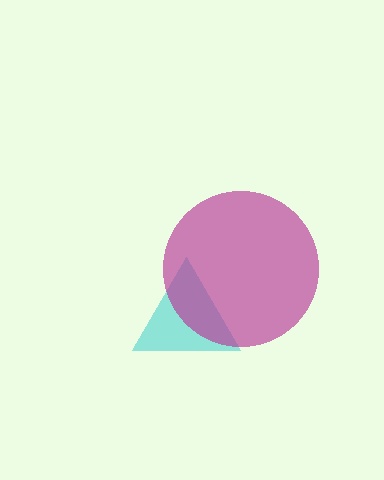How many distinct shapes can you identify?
There are 2 distinct shapes: a cyan triangle, a magenta circle.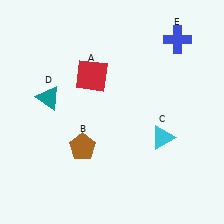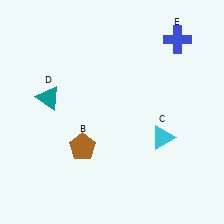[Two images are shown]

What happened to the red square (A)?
The red square (A) was removed in Image 2. It was in the top-left area of Image 1.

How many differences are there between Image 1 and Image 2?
There is 1 difference between the two images.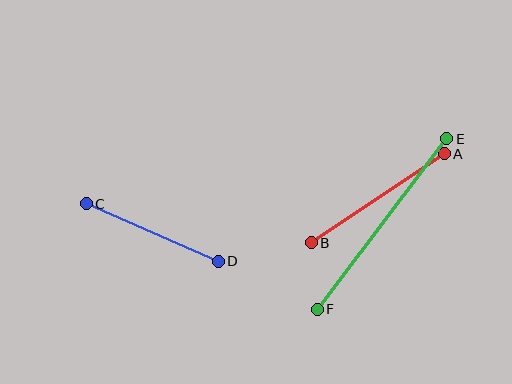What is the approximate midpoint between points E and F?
The midpoint is at approximately (382, 224) pixels.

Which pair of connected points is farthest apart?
Points E and F are farthest apart.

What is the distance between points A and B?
The distance is approximately 160 pixels.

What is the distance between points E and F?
The distance is approximately 214 pixels.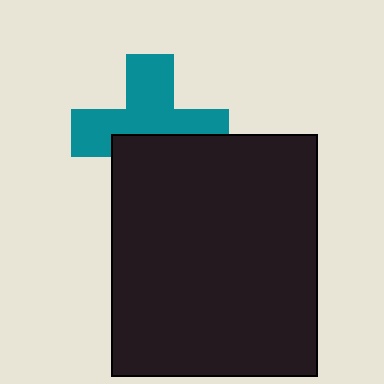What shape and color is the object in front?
The object in front is a black rectangle.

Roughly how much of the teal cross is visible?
About half of it is visible (roughly 58%).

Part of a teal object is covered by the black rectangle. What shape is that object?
It is a cross.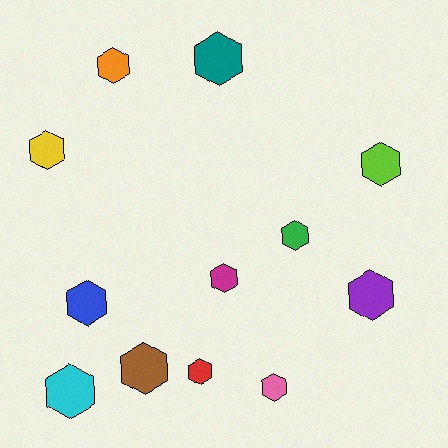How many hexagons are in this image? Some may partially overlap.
There are 12 hexagons.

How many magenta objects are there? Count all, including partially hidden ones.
There is 1 magenta object.